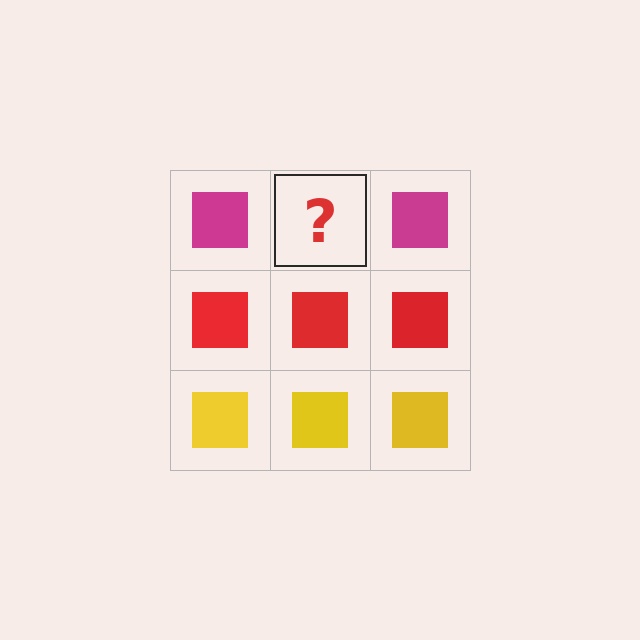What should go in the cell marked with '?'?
The missing cell should contain a magenta square.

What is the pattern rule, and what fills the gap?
The rule is that each row has a consistent color. The gap should be filled with a magenta square.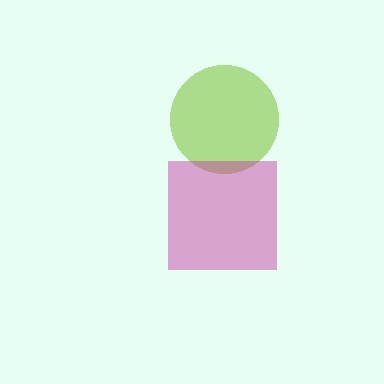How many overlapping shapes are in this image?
There are 2 overlapping shapes in the image.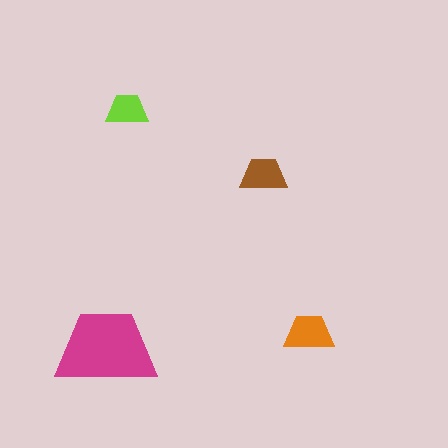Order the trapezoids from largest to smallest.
the magenta one, the orange one, the brown one, the lime one.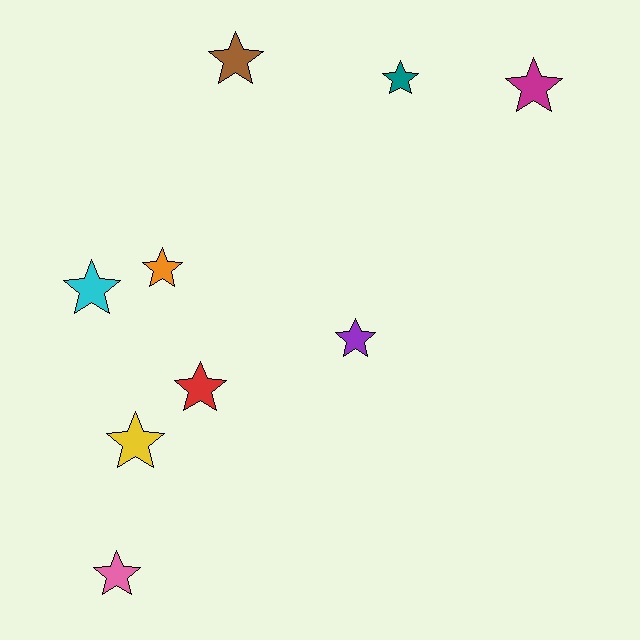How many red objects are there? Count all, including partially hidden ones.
There is 1 red object.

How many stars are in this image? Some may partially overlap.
There are 9 stars.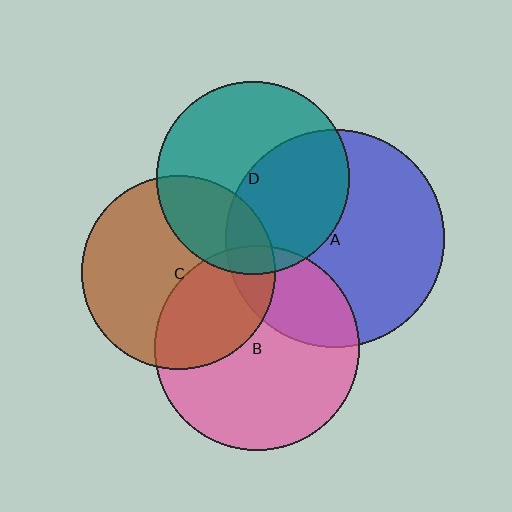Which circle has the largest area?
Circle A (blue).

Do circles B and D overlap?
Yes.